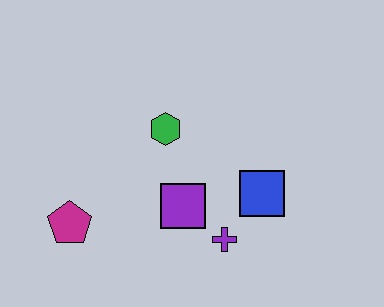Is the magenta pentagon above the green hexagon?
No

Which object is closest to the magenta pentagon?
The purple square is closest to the magenta pentagon.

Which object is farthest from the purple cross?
The magenta pentagon is farthest from the purple cross.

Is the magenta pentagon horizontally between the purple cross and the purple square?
No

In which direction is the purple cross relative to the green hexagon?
The purple cross is below the green hexagon.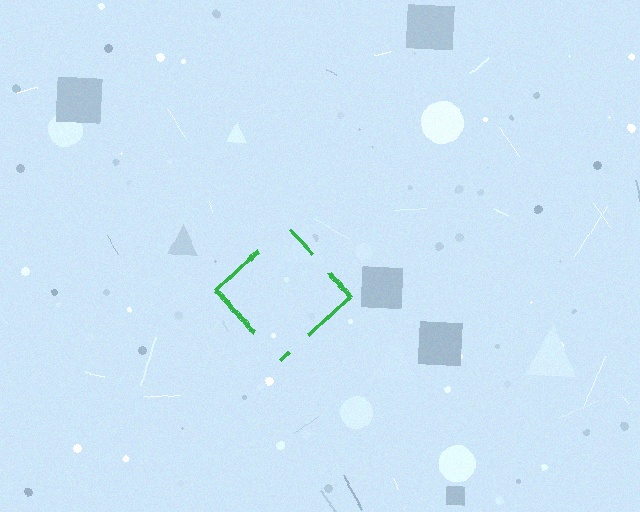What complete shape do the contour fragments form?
The contour fragments form a diamond.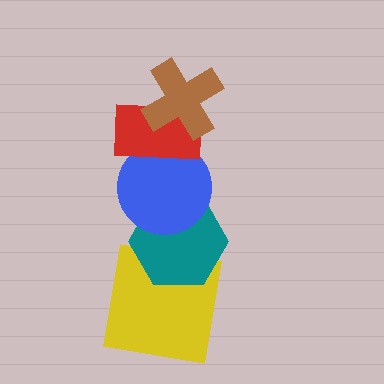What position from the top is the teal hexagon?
The teal hexagon is 4th from the top.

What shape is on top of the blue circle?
The red rectangle is on top of the blue circle.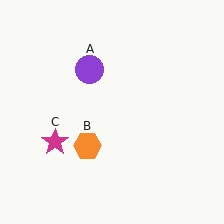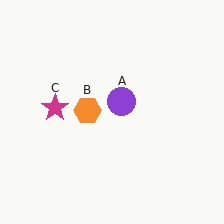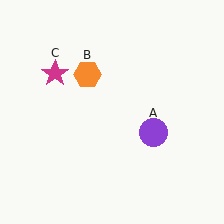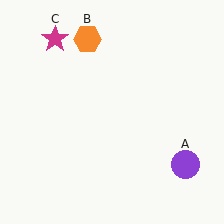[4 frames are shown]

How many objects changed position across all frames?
3 objects changed position: purple circle (object A), orange hexagon (object B), magenta star (object C).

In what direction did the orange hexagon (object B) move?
The orange hexagon (object B) moved up.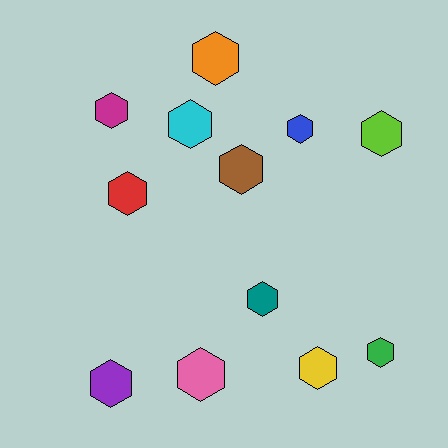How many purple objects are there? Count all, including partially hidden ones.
There is 1 purple object.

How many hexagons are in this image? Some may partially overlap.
There are 12 hexagons.